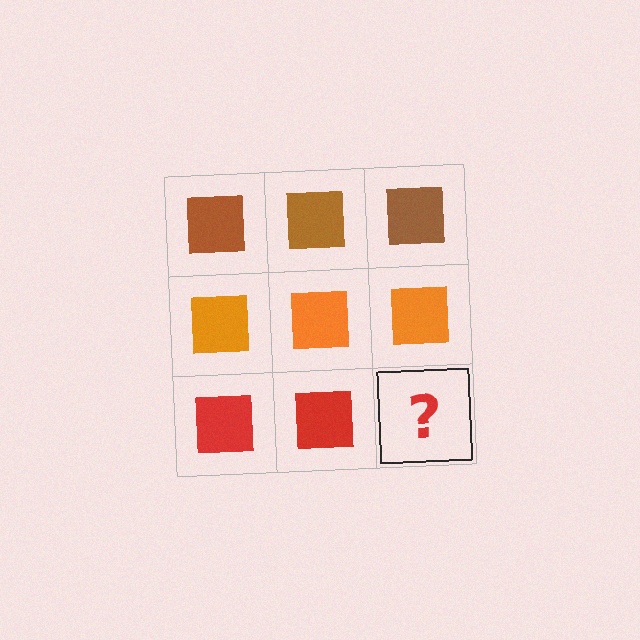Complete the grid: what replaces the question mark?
The question mark should be replaced with a red square.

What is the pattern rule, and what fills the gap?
The rule is that each row has a consistent color. The gap should be filled with a red square.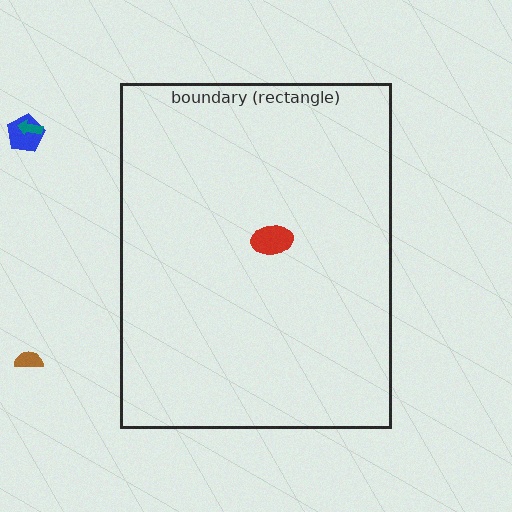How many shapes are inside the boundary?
1 inside, 3 outside.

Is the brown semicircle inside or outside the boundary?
Outside.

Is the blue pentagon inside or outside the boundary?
Outside.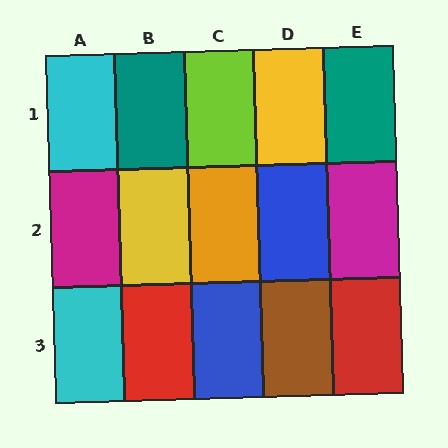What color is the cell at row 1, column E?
Teal.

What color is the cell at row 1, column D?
Yellow.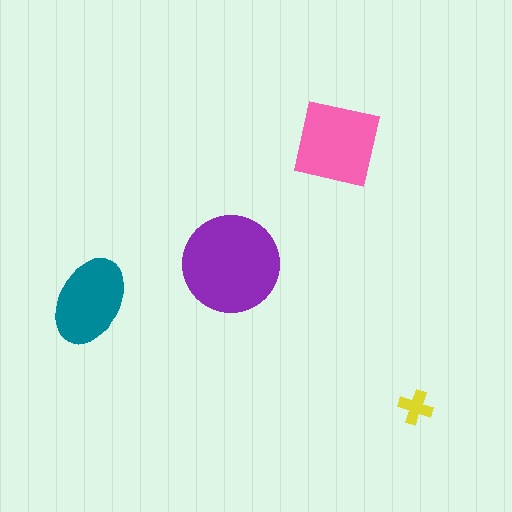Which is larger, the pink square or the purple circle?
The purple circle.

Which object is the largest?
The purple circle.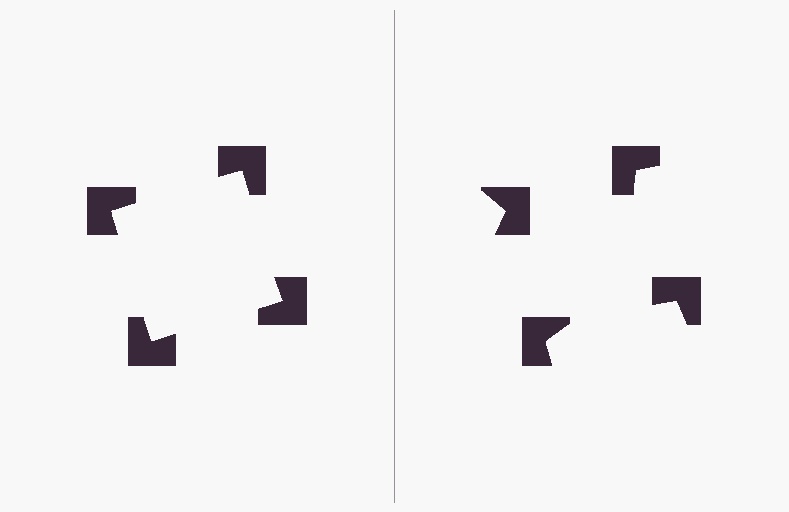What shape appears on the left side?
An illusory square.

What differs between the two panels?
The notched squares are positioned identically on both sides; only the wedge orientations differ. On the left they align to a square; on the right they are misaligned.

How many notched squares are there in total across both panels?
8 — 4 on each side.